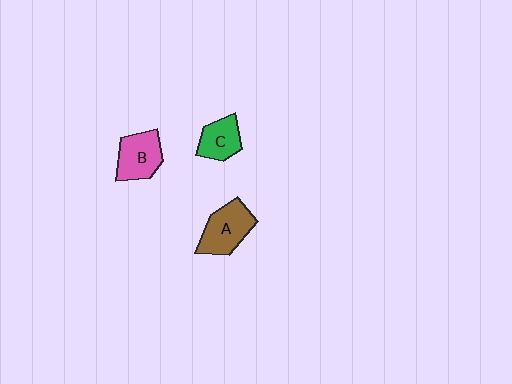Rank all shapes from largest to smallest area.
From largest to smallest: A (brown), B (pink), C (green).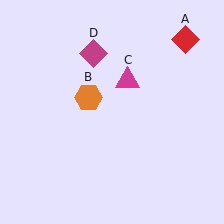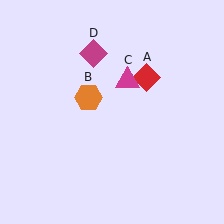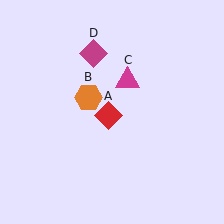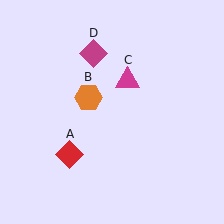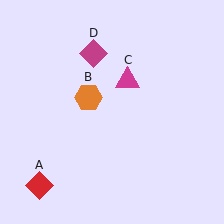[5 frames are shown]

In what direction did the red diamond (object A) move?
The red diamond (object A) moved down and to the left.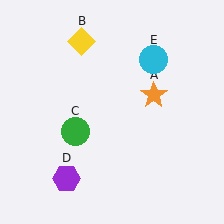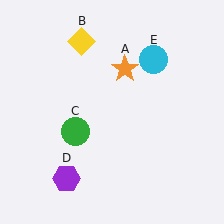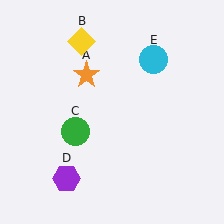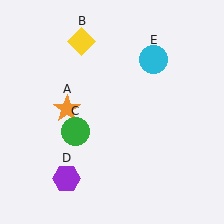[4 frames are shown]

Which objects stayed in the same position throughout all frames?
Yellow diamond (object B) and green circle (object C) and purple hexagon (object D) and cyan circle (object E) remained stationary.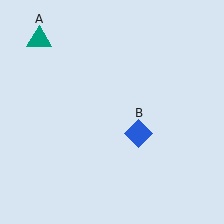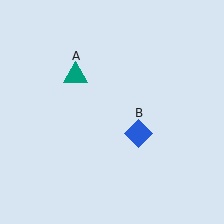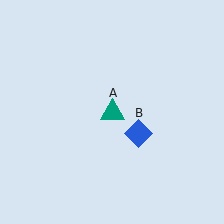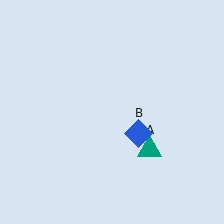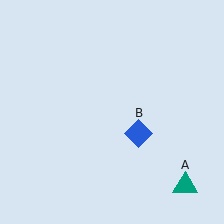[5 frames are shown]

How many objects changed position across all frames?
1 object changed position: teal triangle (object A).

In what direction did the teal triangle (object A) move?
The teal triangle (object A) moved down and to the right.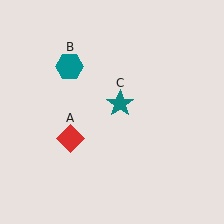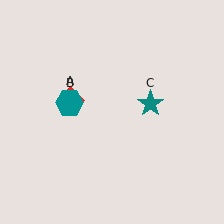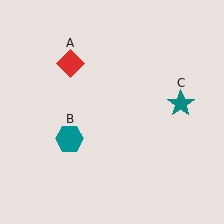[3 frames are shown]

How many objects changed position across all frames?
3 objects changed position: red diamond (object A), teal hexagon (object B), teal star (object C).